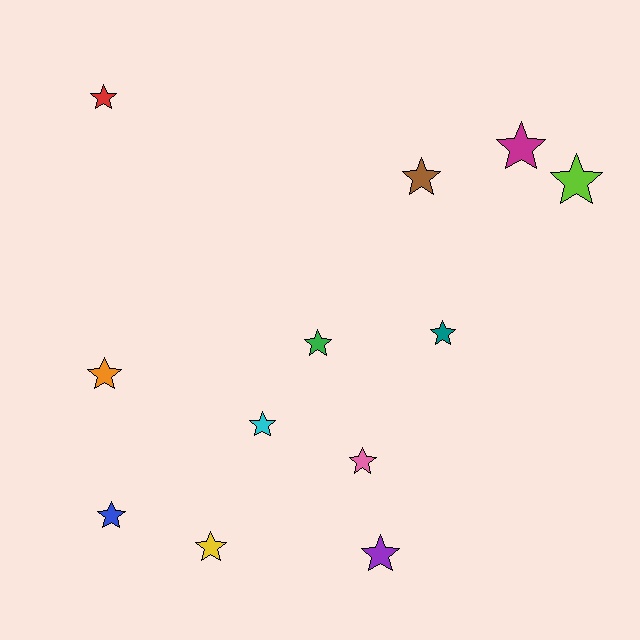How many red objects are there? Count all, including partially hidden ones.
There is 1 red object.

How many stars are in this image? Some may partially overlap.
There are 12 stars.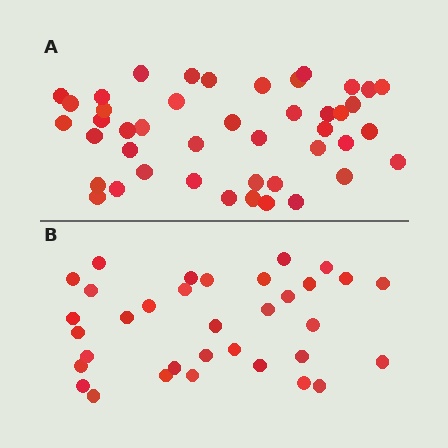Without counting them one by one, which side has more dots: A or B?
Region A (the top region) has more dots.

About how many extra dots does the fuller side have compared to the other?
Region A has roughly 10 or so more dots than region B.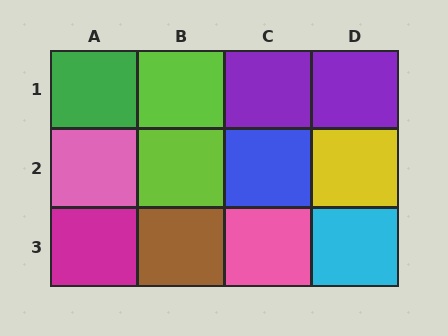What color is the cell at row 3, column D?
Cyan.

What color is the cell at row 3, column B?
Brown.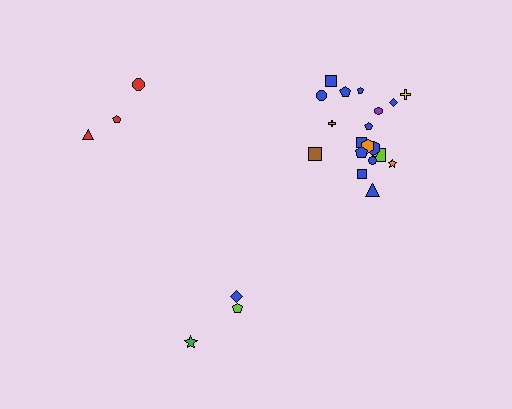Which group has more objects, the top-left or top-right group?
The top-right group.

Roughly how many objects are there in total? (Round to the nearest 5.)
Roughly 30 objects in total.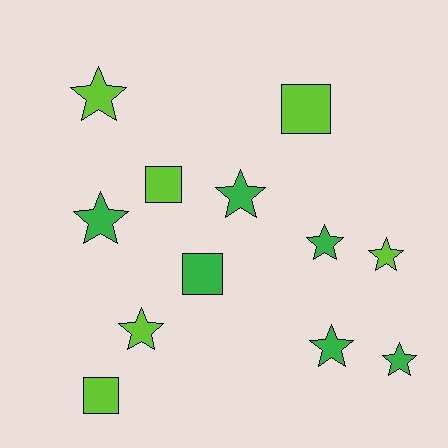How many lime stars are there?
There are 3 lime stars.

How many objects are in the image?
There are 12 objects.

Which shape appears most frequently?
Star, with 8 objects.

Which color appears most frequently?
Lime, with 6 objects.